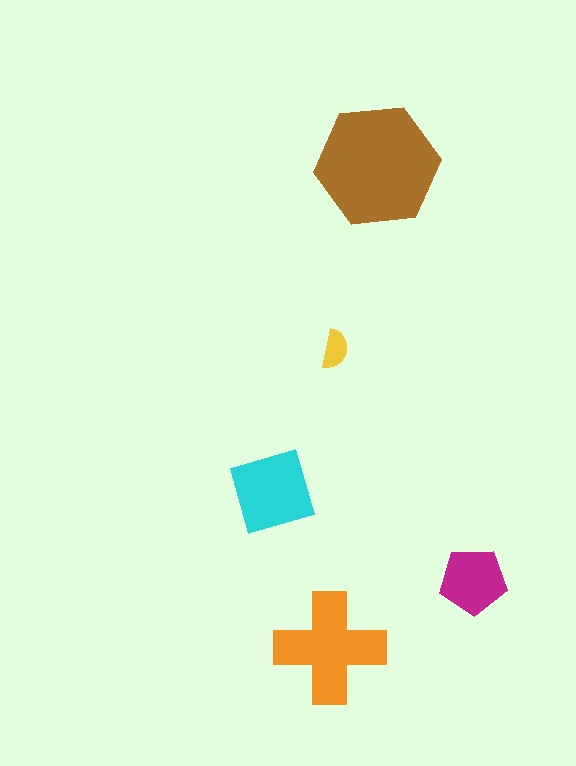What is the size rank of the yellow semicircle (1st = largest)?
5th.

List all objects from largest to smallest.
The brown hexagon, the orange cross, the cyan diamond, the magenta pentagon, the yellow semicircle.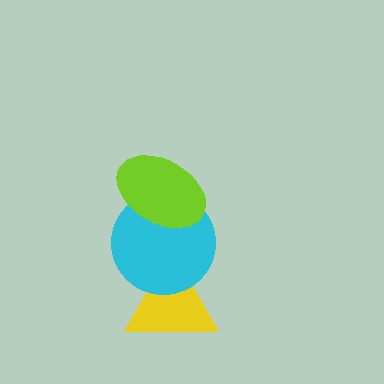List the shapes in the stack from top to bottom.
From top to bottom: the lime ellipse, the cyan circle, the yellow triangle.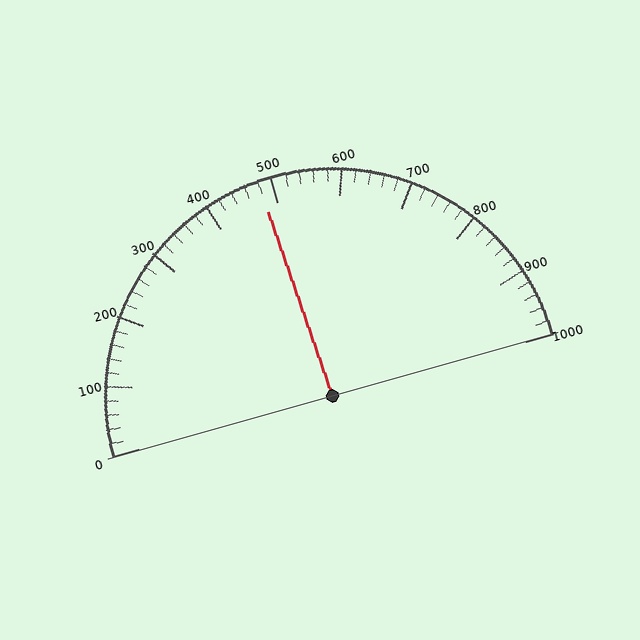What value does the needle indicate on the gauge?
The needle indicates approximately 480.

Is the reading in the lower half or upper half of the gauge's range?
The reading is in the lower half of the range (0 to 1000).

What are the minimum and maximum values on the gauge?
The gauge ranges from 0 to 1000.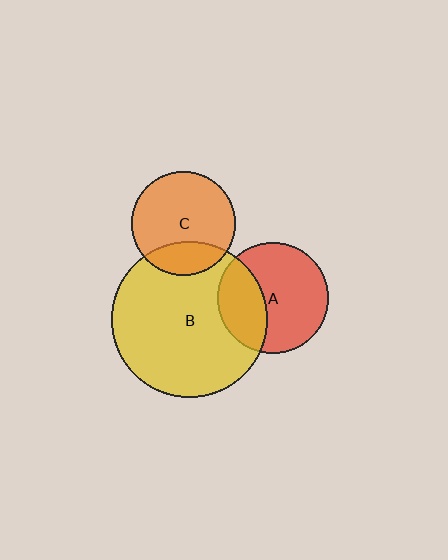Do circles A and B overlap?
Yes.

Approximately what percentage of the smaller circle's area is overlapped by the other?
Approximately 35%.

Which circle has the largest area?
Circle B (yellow).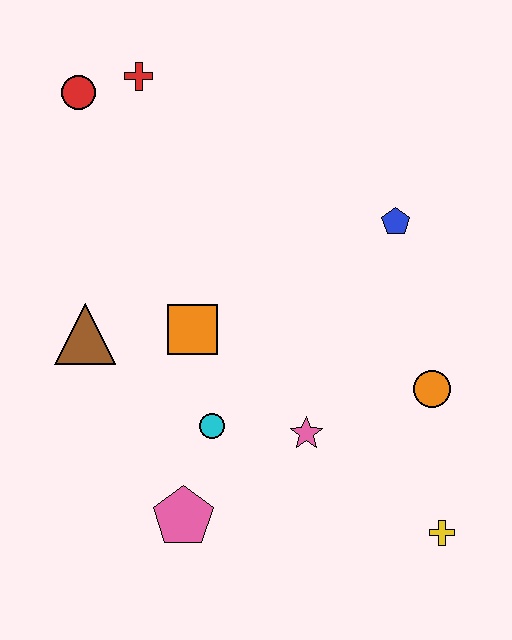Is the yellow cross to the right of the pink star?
Yes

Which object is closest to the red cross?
The red circle is closest to the red cross.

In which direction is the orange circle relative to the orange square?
The orange circle is to the right of the orange square.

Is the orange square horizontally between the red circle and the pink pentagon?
No